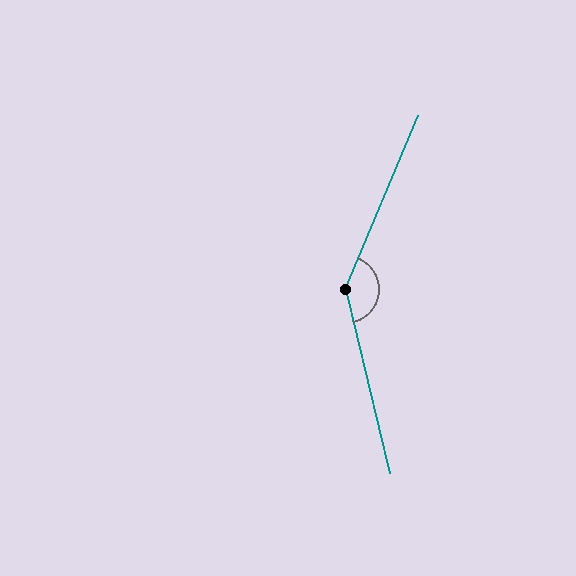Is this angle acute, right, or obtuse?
It is obtuse.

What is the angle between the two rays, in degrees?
Approximately 144 degrees.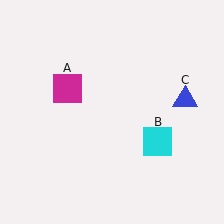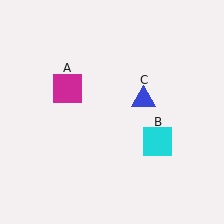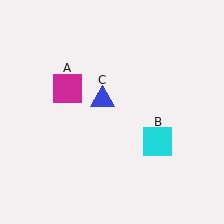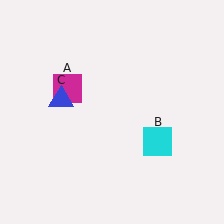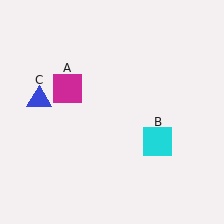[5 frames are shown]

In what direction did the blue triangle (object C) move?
The blue triangle (object C) moved left.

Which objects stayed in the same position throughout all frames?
Magenta square (object A) and cyan square (object B) remained stationary.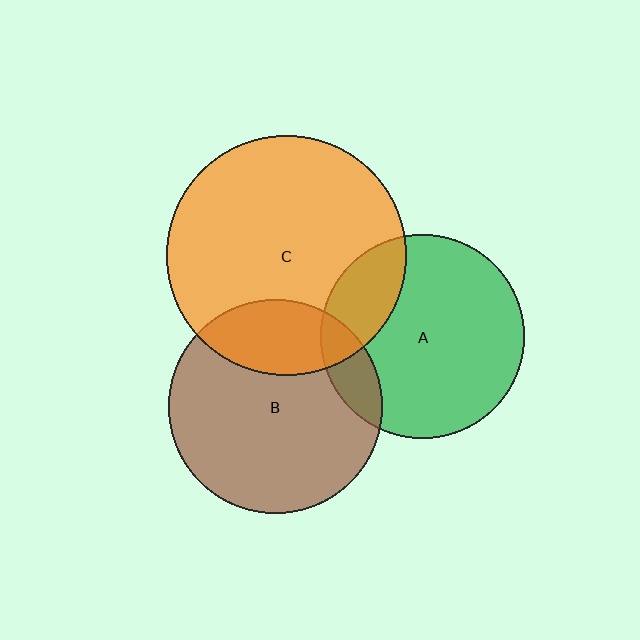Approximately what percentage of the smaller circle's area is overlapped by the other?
Approximately 10%.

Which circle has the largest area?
Circle C (orange).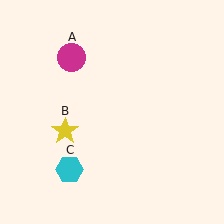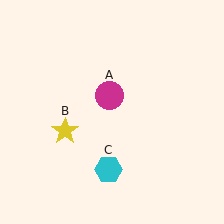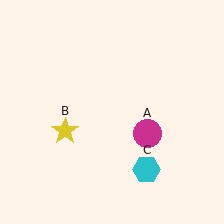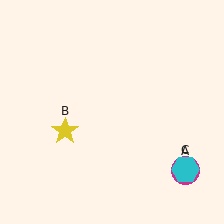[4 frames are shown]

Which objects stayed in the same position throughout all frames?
Yellow star (object B) remained stationary.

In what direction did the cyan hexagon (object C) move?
The cyan hexagon (object C) moved right.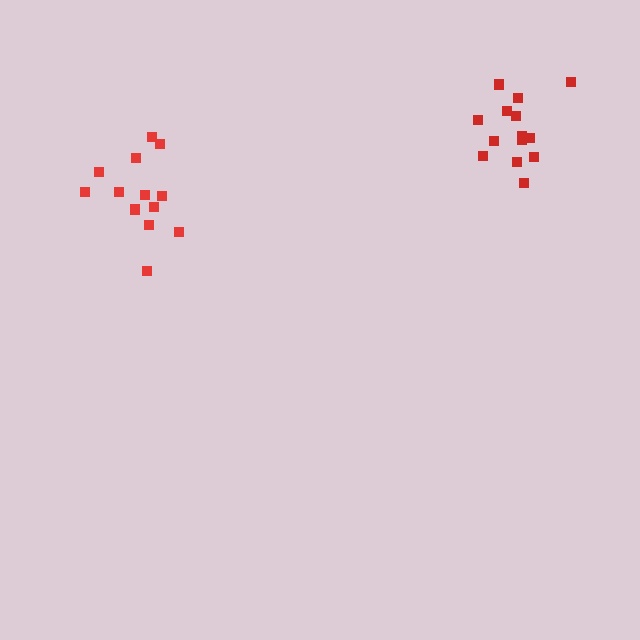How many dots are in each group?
Group 1: 14 dots, Group 2: 14 dots (28 total).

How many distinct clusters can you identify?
There are 2 distinct clusters.